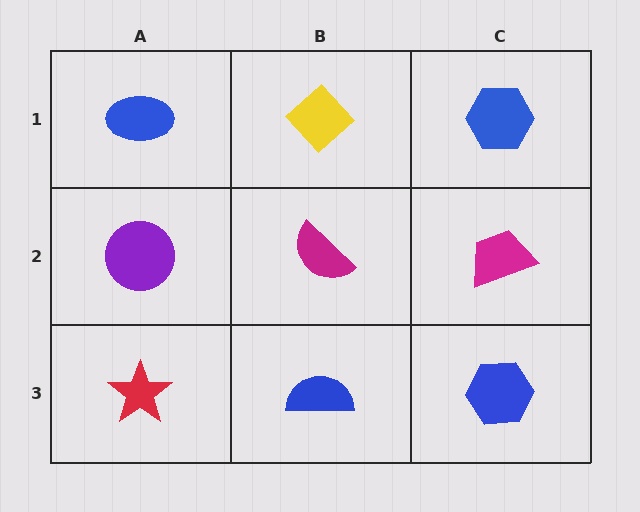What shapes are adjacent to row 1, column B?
A magenta semicircle (row 2, column B), a blue ellipse (row 1, column A), a blue hexagon (row 1, column C).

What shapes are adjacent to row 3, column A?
A purple circle (row 2, column A), a blue semicircle (row 3, column B).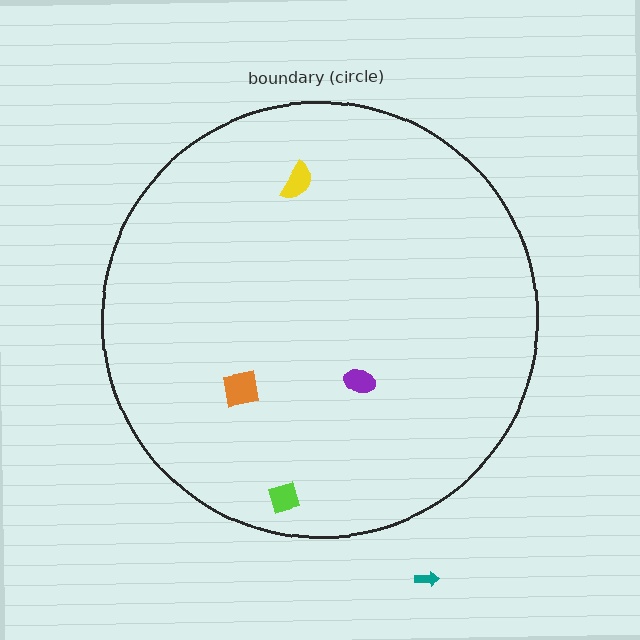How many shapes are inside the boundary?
4 inside, 1 outside.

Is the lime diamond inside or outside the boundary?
Inside.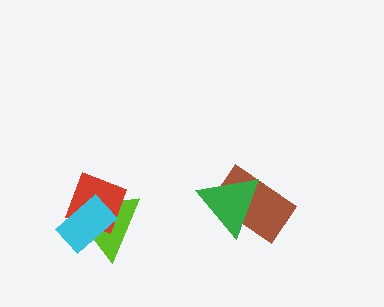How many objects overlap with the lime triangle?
2 objects overlap with the lime triangle.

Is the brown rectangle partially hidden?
Yes, it is partially covered by another shape.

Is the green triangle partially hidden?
No, no other shape covers it.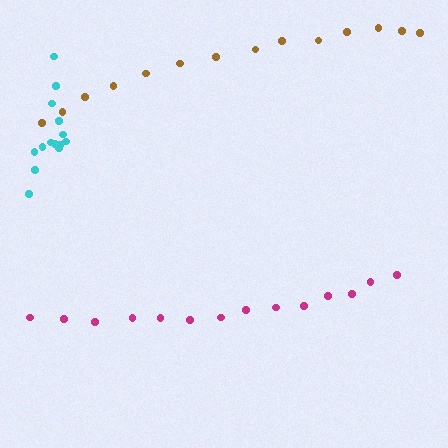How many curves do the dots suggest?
There are 3 distinct paths.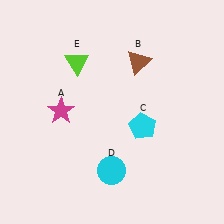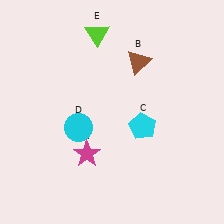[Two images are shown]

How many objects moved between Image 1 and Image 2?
3 objects moved between the two images.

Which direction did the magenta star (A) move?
The magenta star (A) moved down.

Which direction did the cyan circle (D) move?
The cyan circle (D) moved up.